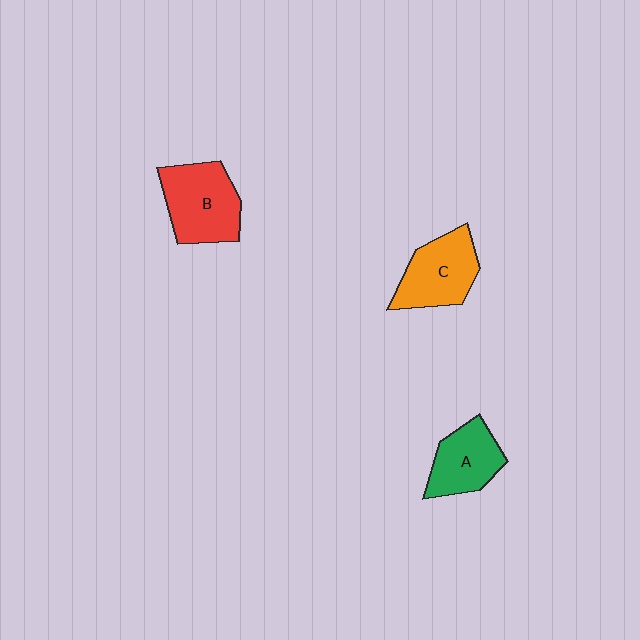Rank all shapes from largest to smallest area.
From largest to smallest: B (red), C (orange), A (green).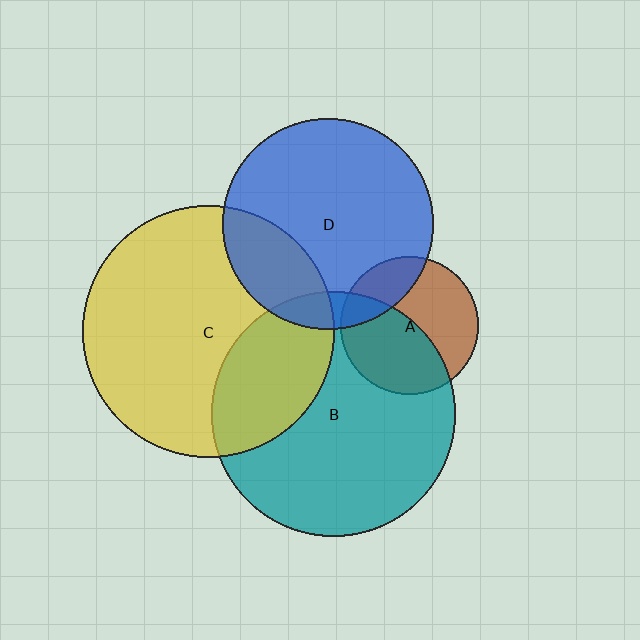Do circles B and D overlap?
Yes.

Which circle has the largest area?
Circle C (yellow).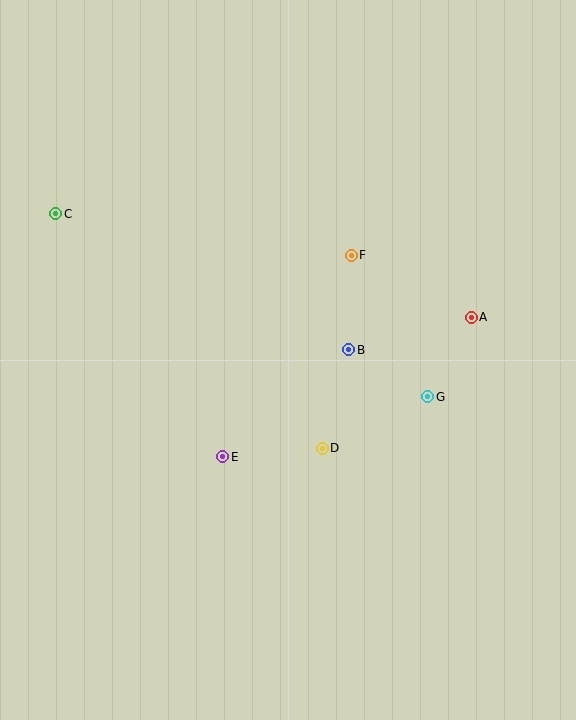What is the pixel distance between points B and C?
The distance between B and C is 323 pixels.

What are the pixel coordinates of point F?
Point F is at (351, 255).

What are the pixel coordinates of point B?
Point B is at (349, 350).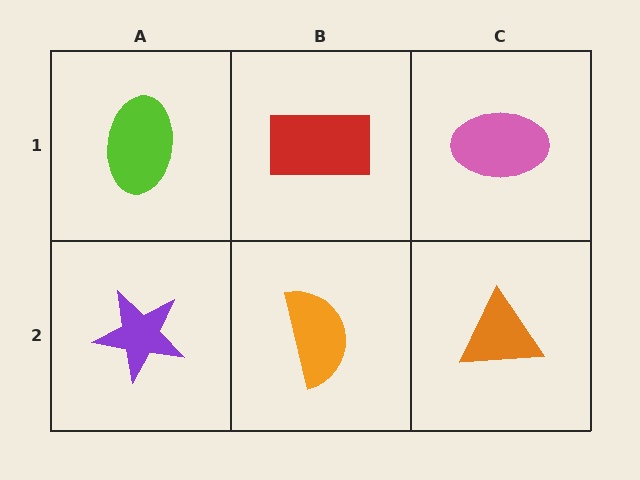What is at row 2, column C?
An orange triangle.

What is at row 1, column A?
A lime ellipse.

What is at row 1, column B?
A red rectangle.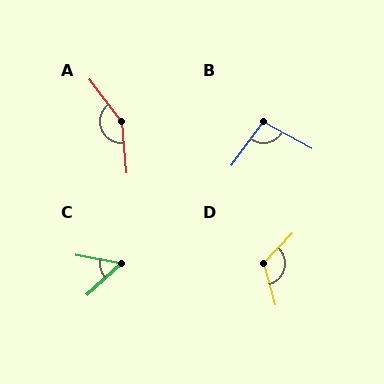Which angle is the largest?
A, at approximately 148 degrees.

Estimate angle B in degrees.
Approximately 97 degrees.